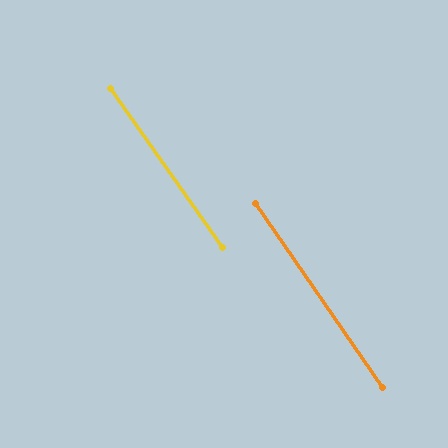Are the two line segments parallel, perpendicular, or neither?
Parallel — their directions differ by only 0.8°.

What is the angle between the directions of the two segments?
Approximately 1 degree.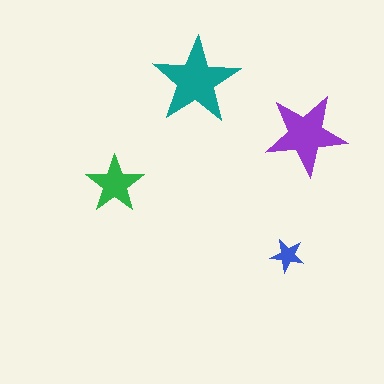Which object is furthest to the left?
The green star is leftmost.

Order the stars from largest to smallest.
the teal one, the purple one, the green one, the blue one.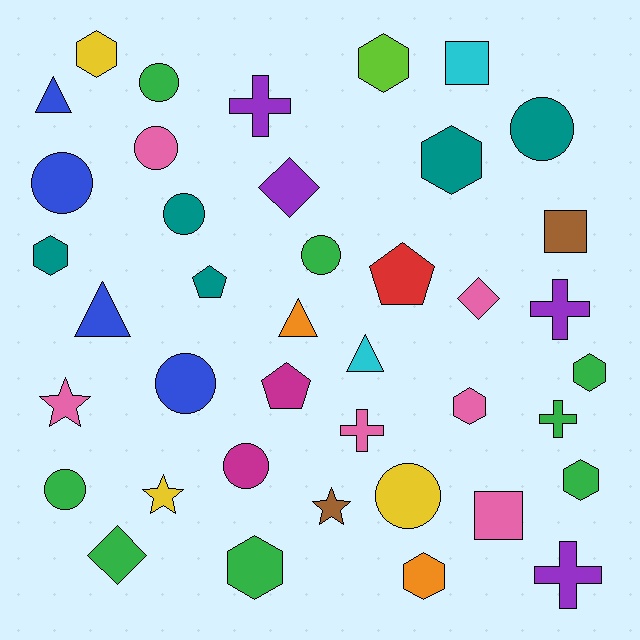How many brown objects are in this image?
There are 2 brown objects.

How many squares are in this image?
There are 3 squares.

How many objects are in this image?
There are 40 objects.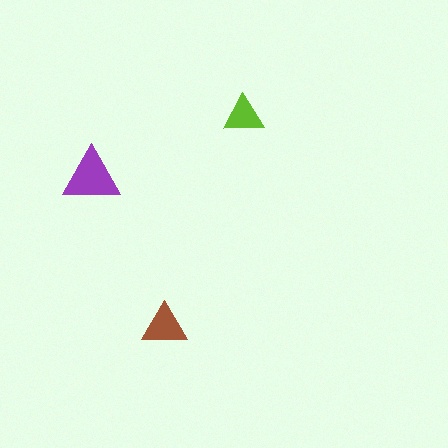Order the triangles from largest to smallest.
the purple one, the brown one, the lime one.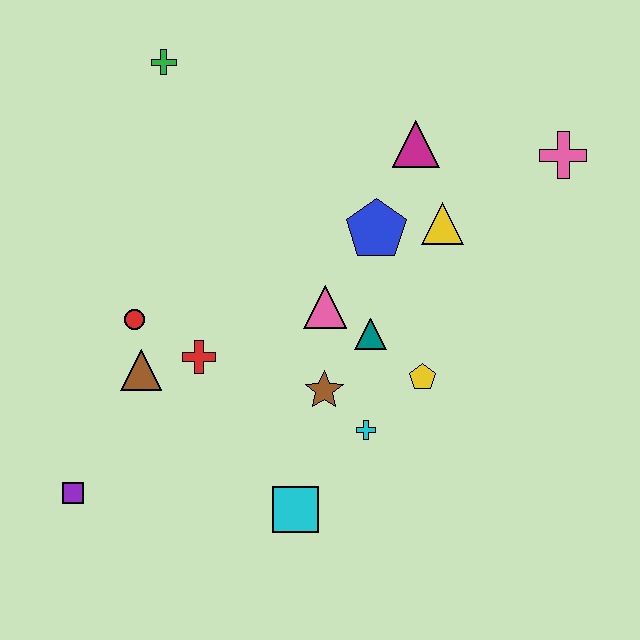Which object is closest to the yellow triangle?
The blue pentagon is closest to the yellow triangle.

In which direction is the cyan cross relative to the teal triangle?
The cyan cross is below the teal triangle.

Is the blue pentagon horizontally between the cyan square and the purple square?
No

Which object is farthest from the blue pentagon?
The purple square is farthest from the blue pentagon.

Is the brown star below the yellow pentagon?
Yes